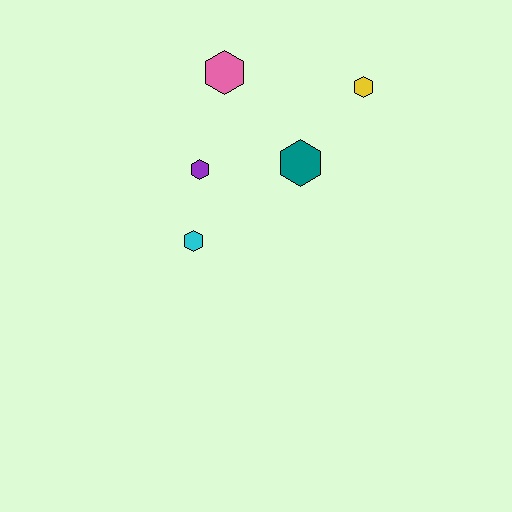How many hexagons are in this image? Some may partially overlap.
There are 5 hexagons.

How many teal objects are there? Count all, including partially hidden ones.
There is 1 teal object.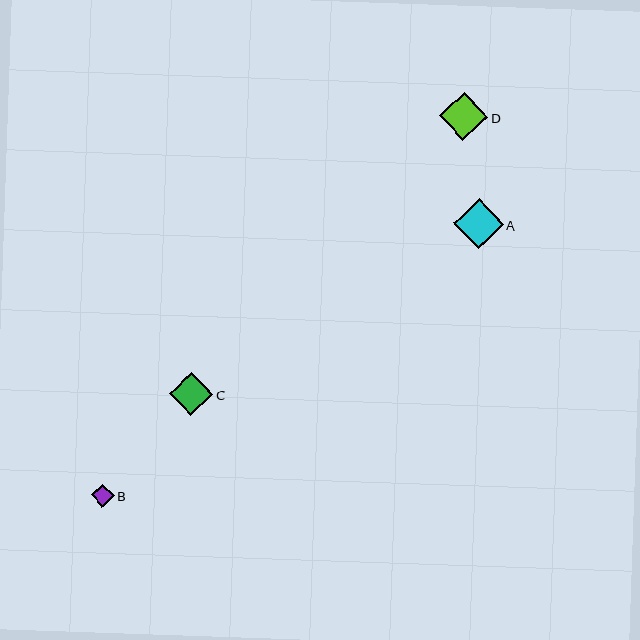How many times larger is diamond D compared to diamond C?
Diamond D is approximately 1.1 times the size of diamond C.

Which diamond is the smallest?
Diamond B is the smallest with a size of approximately 23 pixels.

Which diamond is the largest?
Diamond A is the largest with a size of approximately 50 pixels.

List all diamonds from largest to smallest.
From largest to smallest: A, D, C, B.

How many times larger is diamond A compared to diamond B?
Diamond A is approximately 2.2 times the size of diamond B.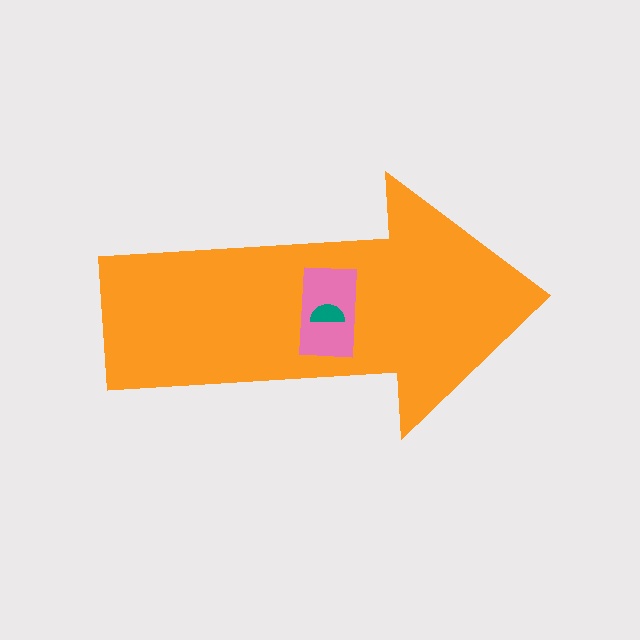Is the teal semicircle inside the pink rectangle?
Yes.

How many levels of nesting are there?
3.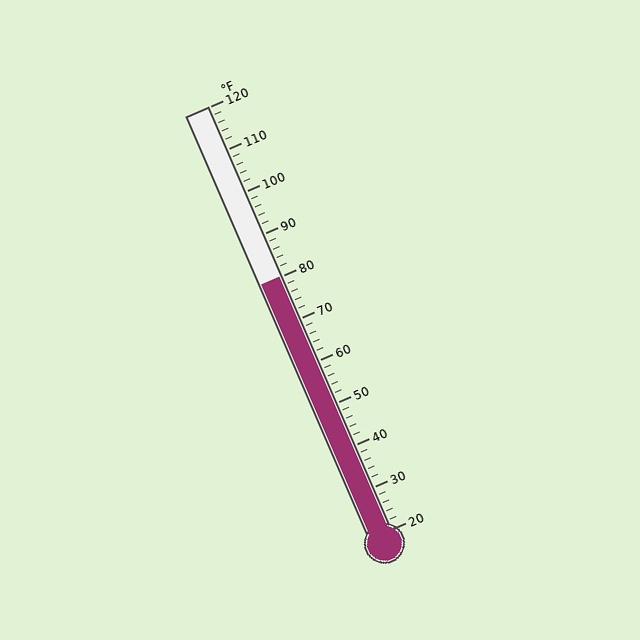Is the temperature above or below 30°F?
The temperature is above 30°F.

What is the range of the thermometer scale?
The thermometer scale ranges from 20°F to 120°F.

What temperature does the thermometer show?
The thermometer shows approximately 80°F.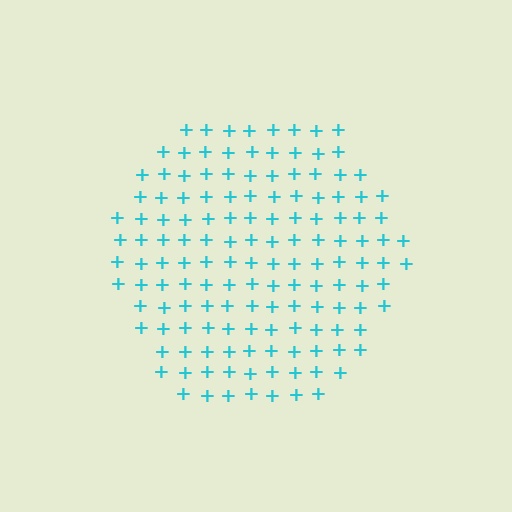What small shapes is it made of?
It is made of small plus signs.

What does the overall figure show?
The overall figure shows a hexagon.